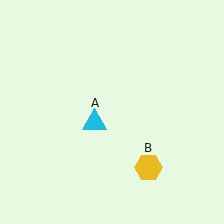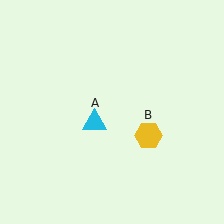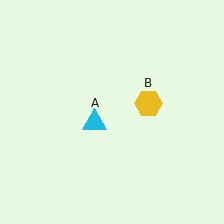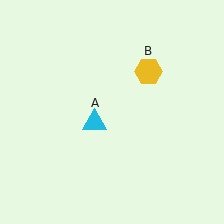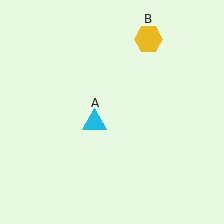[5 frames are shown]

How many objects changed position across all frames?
1 object changed position: yellow hexagon (object B).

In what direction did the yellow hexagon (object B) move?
The yellow hexagon (object B) moved up.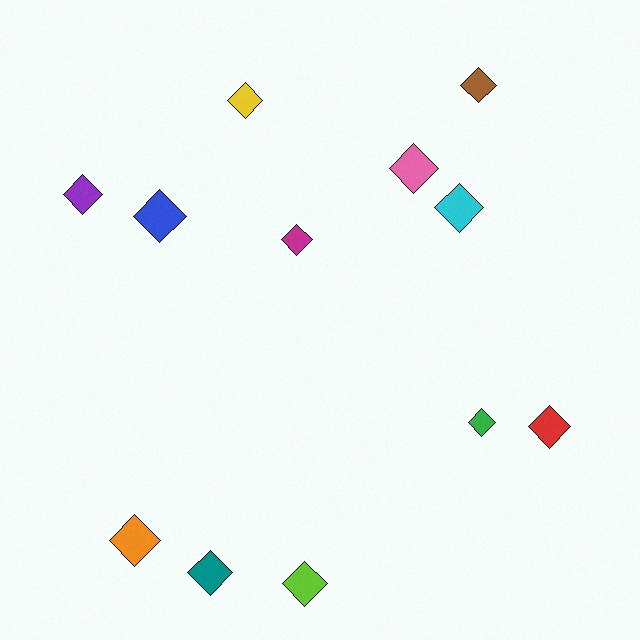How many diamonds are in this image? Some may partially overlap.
There are 12 diamonds.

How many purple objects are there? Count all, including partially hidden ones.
There is 1 purple object.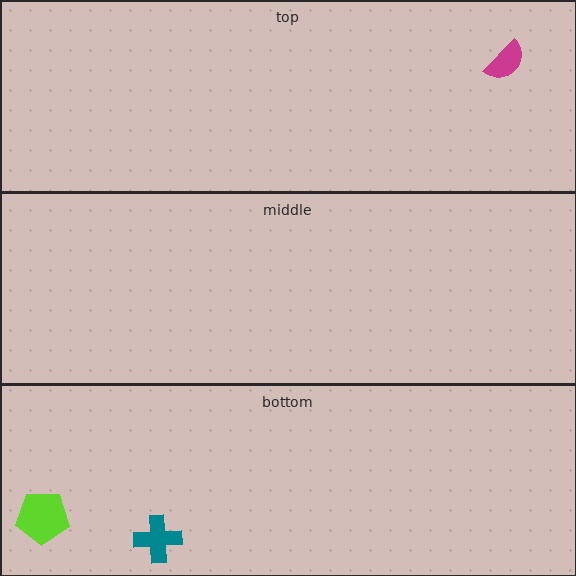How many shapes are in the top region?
1.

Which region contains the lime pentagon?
The bottom region.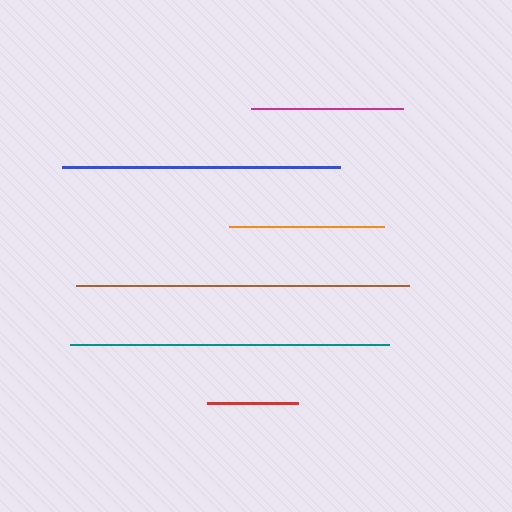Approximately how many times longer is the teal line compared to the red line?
The teal line is approximately 3.5 times the length of the red line.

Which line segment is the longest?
The brown line is the longest at approximately 333 pixels.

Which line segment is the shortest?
The red line is the shortest at approximately 91 pixels.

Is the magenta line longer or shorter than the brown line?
The brown line is longer than the magenta line.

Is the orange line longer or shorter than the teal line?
The teal line is longer than the orange line.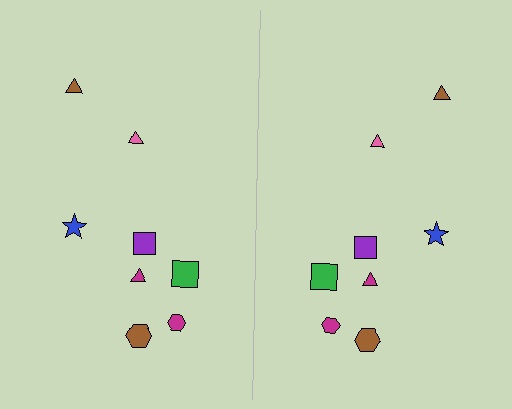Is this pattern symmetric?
Yes, this pattern has bilateral (reflection) symmetry.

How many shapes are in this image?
There are 16 shapes in this image.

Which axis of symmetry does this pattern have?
The pattern has a vertical axis of symmetry running through the center of the image.